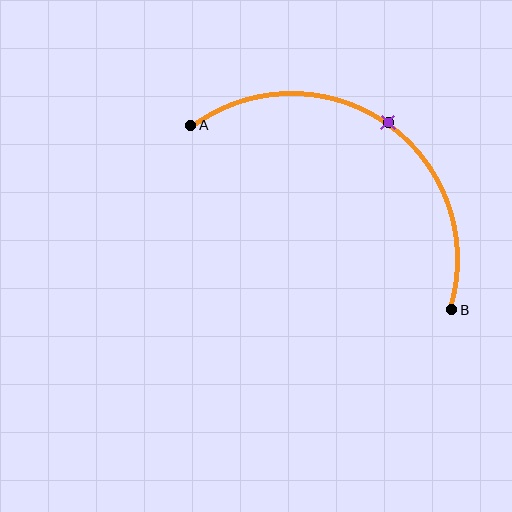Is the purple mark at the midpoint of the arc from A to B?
Yes. The purple mark lies on the arc at equal arc-length from both A and B — it is the arc midpoint.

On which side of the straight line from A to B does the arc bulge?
The arc bulges above and to the right of the straight line connecting A and B.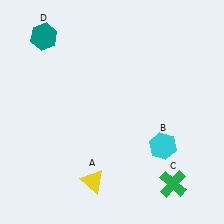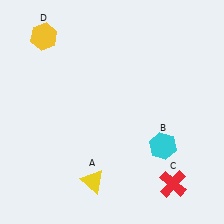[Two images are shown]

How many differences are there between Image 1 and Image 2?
There are 2 differences between the two images.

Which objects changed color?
C changed from green to red. D changed from teal to yellow.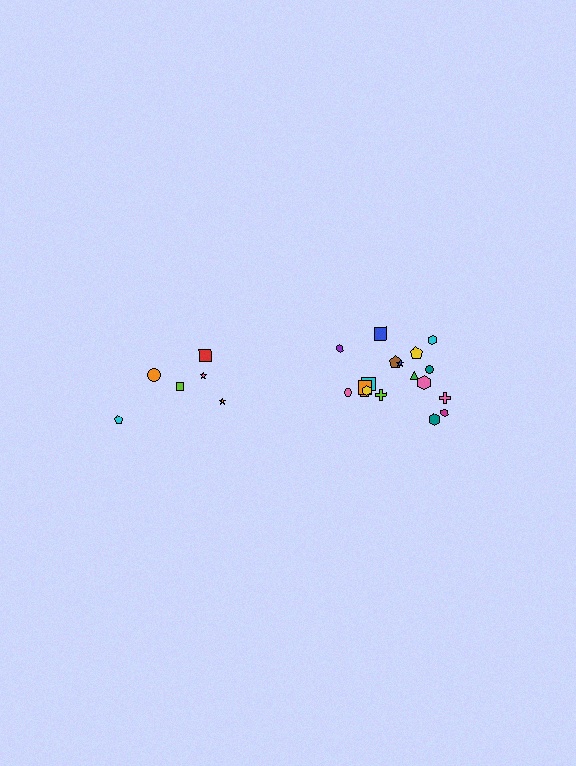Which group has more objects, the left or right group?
The right group.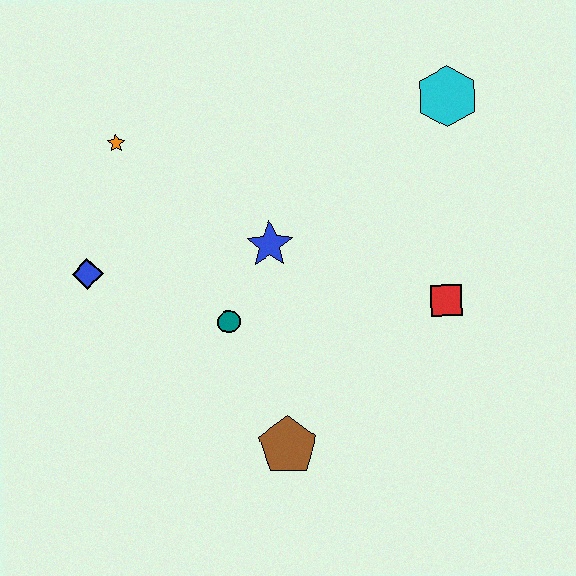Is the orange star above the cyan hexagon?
No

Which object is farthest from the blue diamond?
The cyan hexagon is farthest from the blue diamond.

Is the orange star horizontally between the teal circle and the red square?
No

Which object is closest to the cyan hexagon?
The red square is closest to the cyan hexagon.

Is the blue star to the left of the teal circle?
No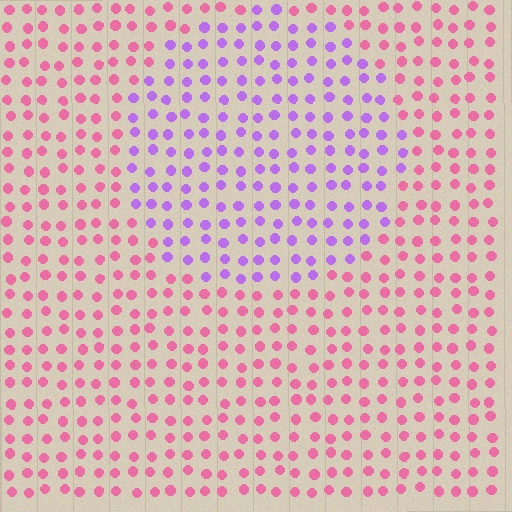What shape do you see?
I see a circle.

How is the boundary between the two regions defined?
The boundary is defined purely by a slight shift in hue (about 57 degrees). Spacing, size, and orientation are identical on both sides.